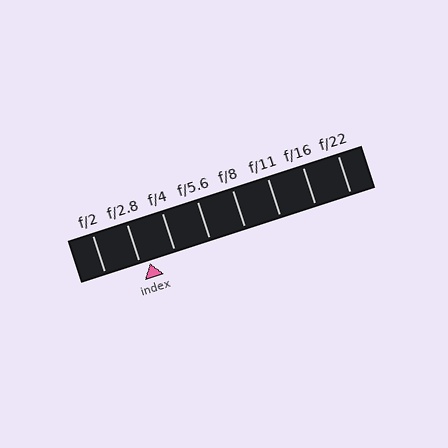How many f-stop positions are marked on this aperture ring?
There are 8 f-stop positions marked.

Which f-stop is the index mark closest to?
The index mark is closest to f/2.8.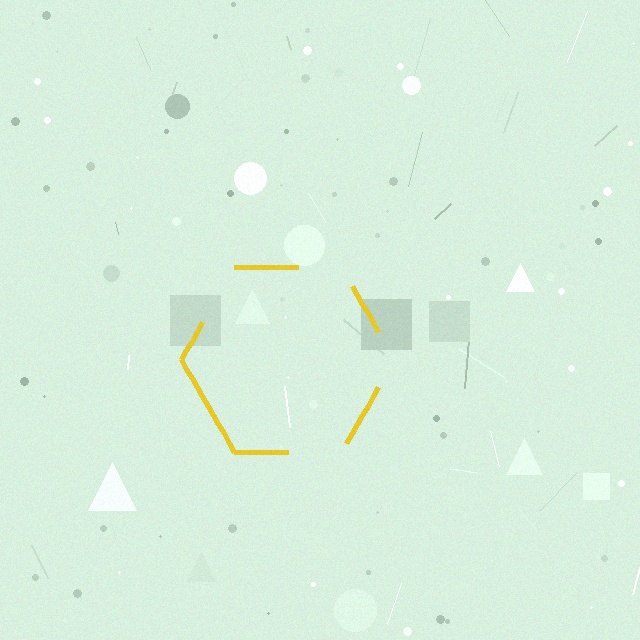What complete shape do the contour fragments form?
The contour fragments form a hexagon.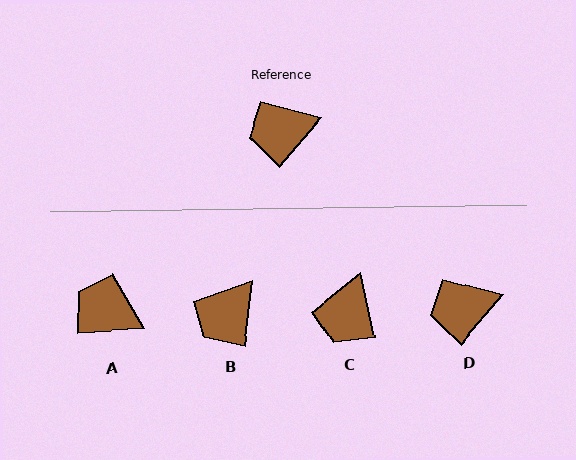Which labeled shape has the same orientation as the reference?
D.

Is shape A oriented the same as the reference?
No, it is off by about 46 degrees.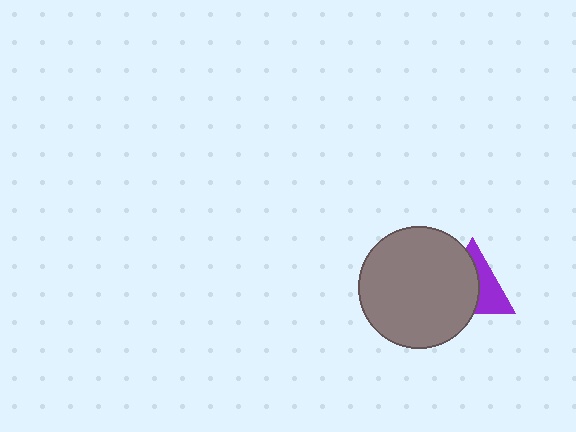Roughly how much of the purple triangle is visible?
A small part of it is visible (roughly 43%).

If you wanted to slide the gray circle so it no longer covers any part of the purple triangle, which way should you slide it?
Slide it left — that is the most direct way to separate the two shapes.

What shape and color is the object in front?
The object in front is a gray circle.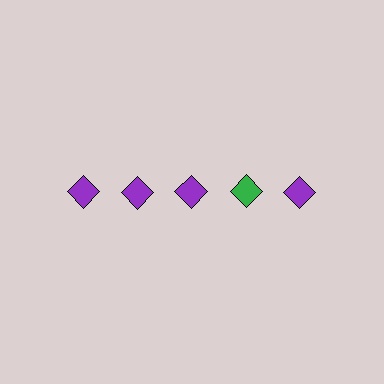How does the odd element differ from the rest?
It has a different color: green instead of purple.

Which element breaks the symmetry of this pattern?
The green diamond in the top row, second from right column breaks the symmetry. All other shapes are purple diamonds.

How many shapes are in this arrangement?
There are 5 shapes arranged in a grid pattern.